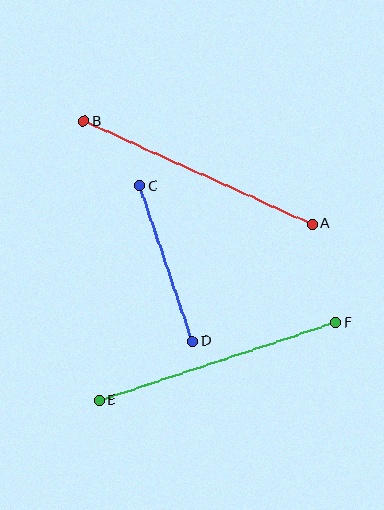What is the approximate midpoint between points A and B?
The midpoint is at approximately (198, 173) pixels.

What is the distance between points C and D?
The distance is approximately 164 pixels.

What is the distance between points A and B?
The distance is approximately 250 pixels.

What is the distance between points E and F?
The distance is approximately 249 pixels.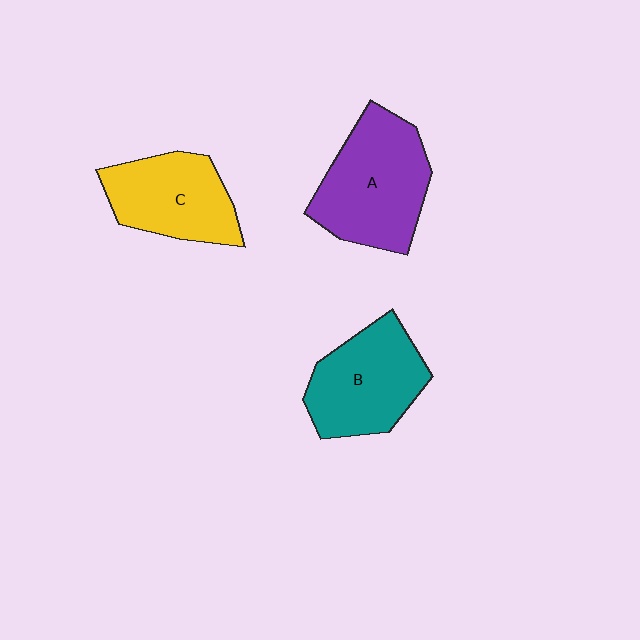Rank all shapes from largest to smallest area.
From largest to smallest: A (purple), B (teal), C (yellow).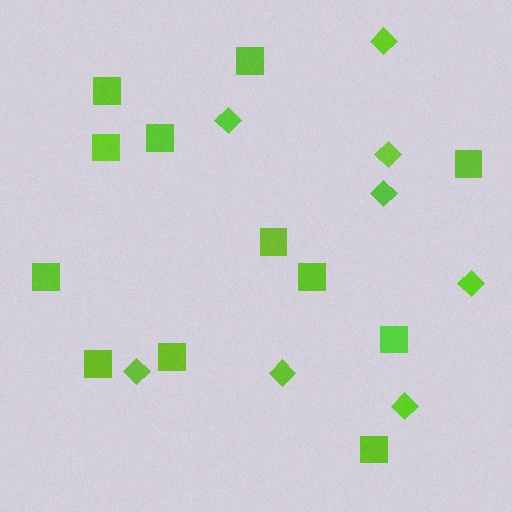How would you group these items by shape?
There are 2 groups: one group of diamonds (8) and one group of squares (12).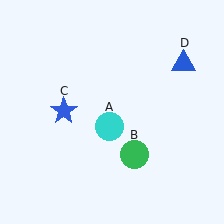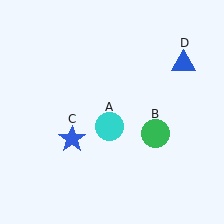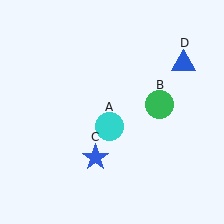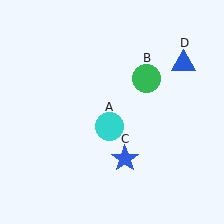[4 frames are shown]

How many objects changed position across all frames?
2 objects changed position: green circle (object B), blue star (object C).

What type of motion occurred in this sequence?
The green circle (object B), blue star (object C) rotated counterclockwise around the center of the scene.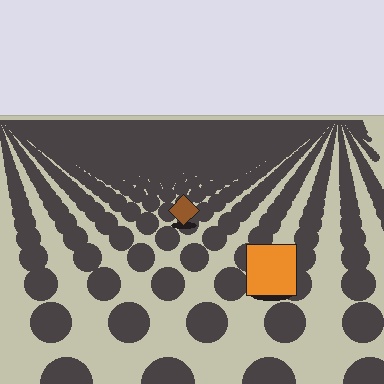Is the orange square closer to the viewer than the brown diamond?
Yes. The orange square is closer — you can tell from the texture gradient: the ground texture is coarser near it.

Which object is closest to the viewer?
The orange square is closest. The texture marks near it are larger and more spread out.